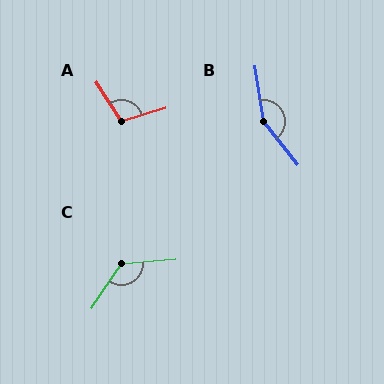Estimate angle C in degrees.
Approximately 128 degrees.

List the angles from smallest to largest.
A (106°), C (128°), B (151°).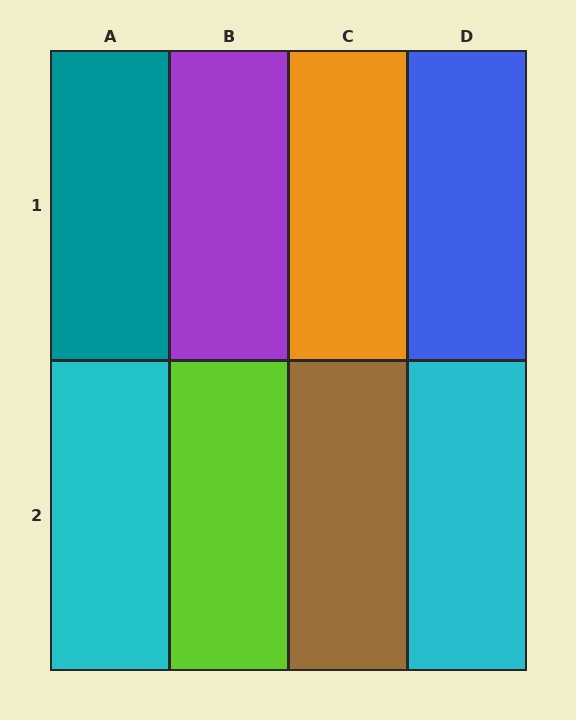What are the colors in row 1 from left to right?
Teal, purple, orange, blue.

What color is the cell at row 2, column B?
Lime.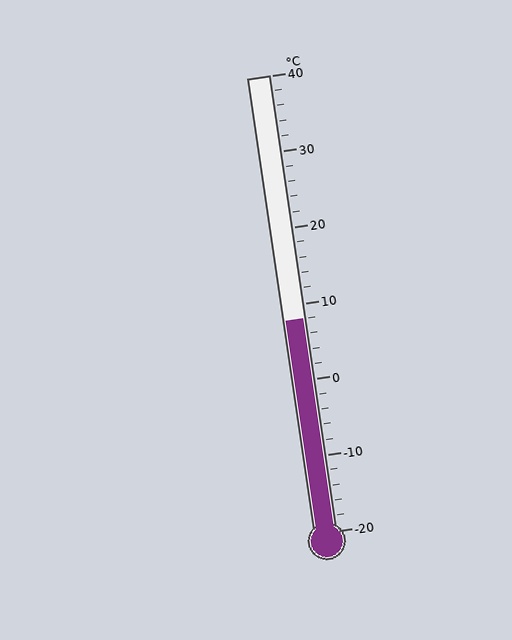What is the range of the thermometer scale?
The thermometer scale ranges from -20°C to 40°C.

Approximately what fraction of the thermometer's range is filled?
The thermometer is filled to approximately 45% of its range.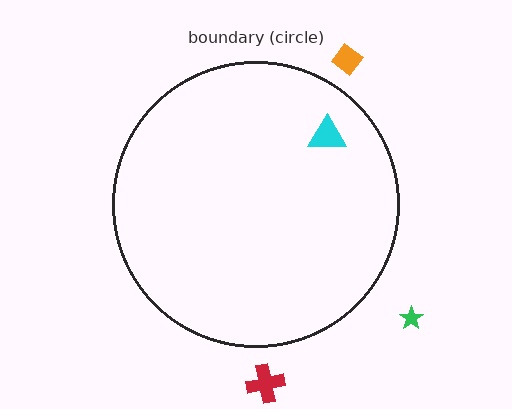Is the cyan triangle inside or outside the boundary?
Inside.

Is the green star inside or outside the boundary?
Outside.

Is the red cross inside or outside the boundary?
Outside.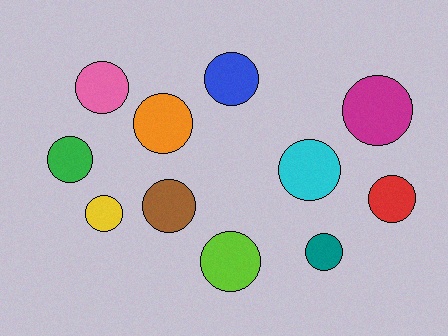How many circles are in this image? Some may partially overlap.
There are 11 circles.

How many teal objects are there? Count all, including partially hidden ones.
There is 1 teal object.